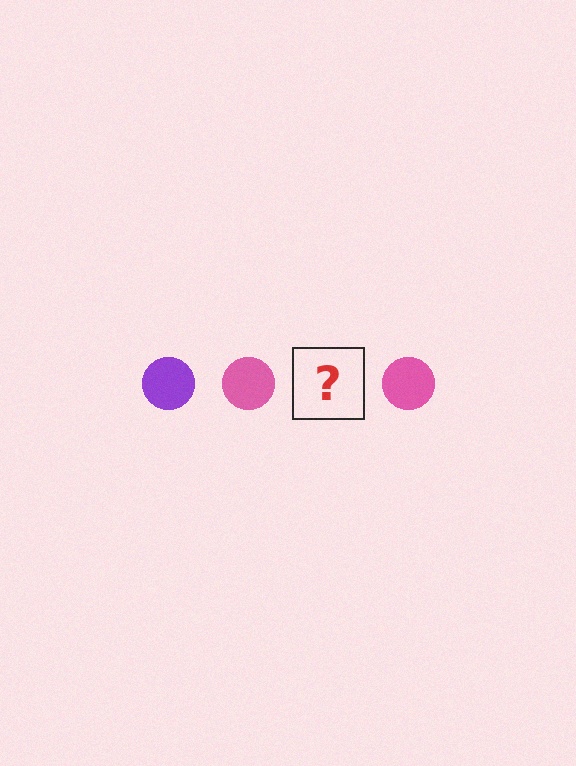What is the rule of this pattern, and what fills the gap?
The rule is that the pattern cycles through purple, pink circles. The gap should be filled with a purple circle.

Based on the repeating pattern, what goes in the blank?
The blank should be a purple circle.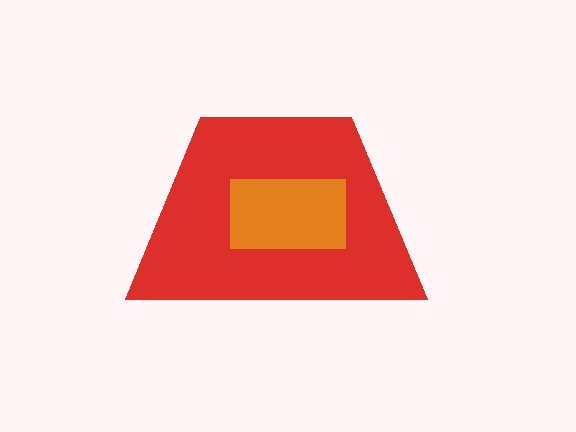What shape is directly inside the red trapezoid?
The orange rectangle.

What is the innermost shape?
The orange rectangle.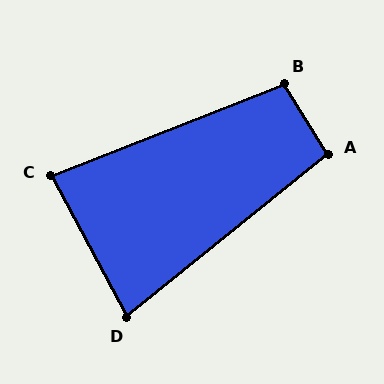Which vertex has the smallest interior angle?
D, at approximately 79 degrees.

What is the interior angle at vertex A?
Approximately 96 degrees (obtuse).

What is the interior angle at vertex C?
Approximately 84 degrees (acute).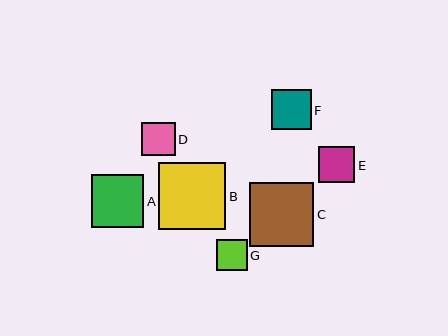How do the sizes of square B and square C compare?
Square B and square C are approximately the same size.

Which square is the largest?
Square B is the largest with a size of approximately 67 pixels.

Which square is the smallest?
Square G is the smallest with a size of approximately 31 pixels.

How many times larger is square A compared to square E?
Square A is approximately 1.4 times the size of square E.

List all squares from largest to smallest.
From largest to smallest: B, C, A, F, E, D, G.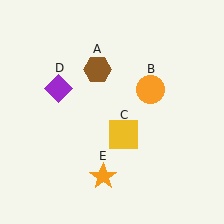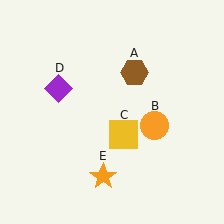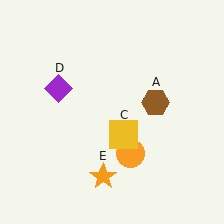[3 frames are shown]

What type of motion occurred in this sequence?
The brown hexagon (object A), orange circle (object B) rotated clockwise around the center of the scene.